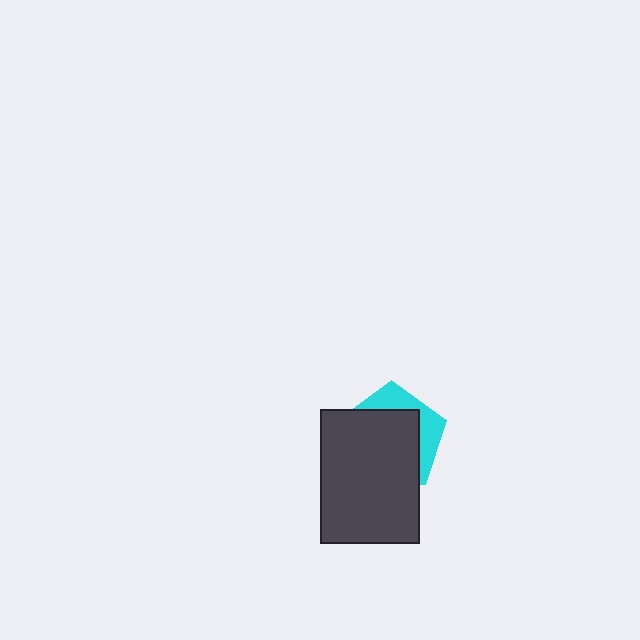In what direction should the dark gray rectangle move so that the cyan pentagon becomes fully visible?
The dark gray rectangle should move toward the lower-left. That is the shortest direction to clear the overlap and leave the cyan pentagon fully visible.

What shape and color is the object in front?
The object in front is a dark gray rectangle.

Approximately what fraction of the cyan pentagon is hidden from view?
Roughly 69% of the cyan pentagon is hidden behind the dark gray rectangle.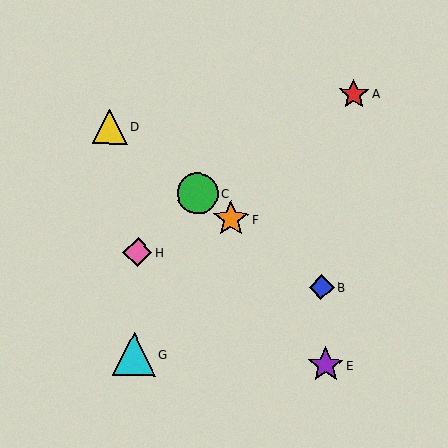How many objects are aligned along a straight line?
4 objects (B, C, D, F) are aligned along a straight line.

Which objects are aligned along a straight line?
Objects B, C, D, F are aligned along a straight line.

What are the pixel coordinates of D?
Object D is at (110, 127).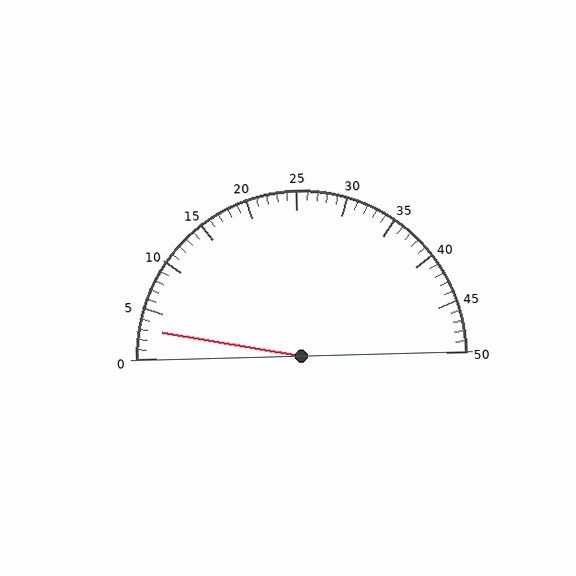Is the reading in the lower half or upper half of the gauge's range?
The reading is in the lower half of the range (0 to 50).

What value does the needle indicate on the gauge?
The needle indicates approximately 3.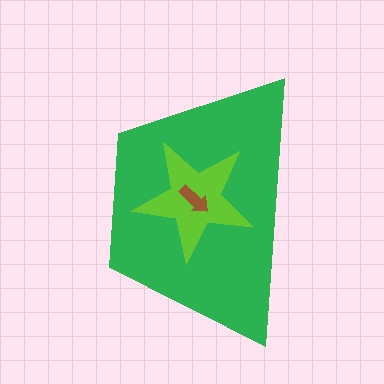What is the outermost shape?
The green trapezoid.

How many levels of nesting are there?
3.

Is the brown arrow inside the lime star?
Yes.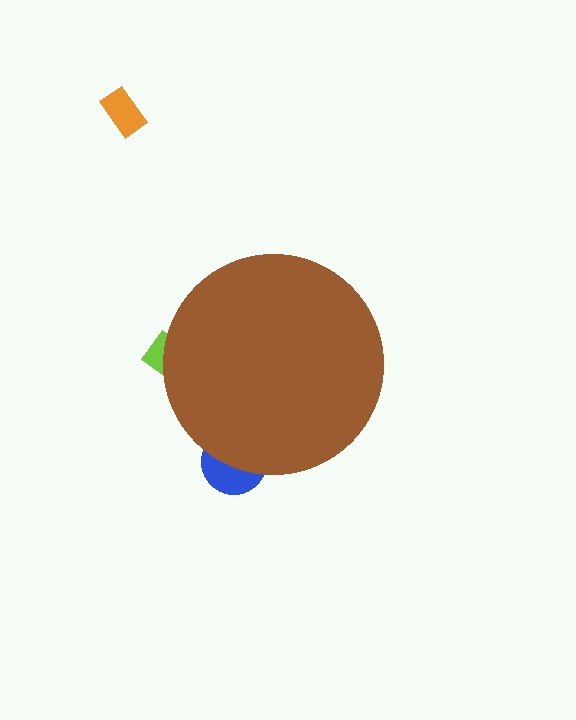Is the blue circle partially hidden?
Yes, the blue circle is partially hidden behind the brown circle.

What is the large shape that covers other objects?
A brown circle.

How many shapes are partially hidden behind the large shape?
2 shapes are partially hidden.